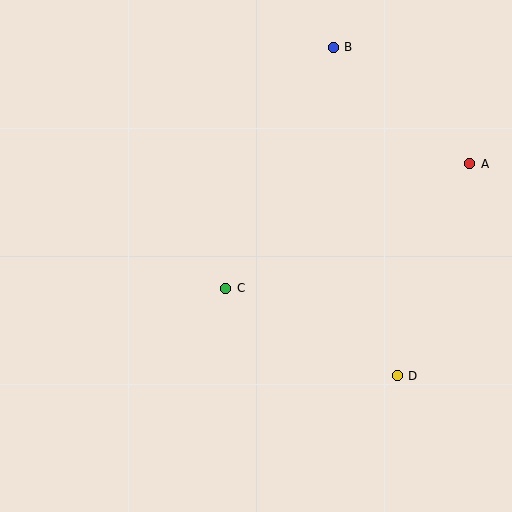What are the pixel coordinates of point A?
Point A is at (470, 164).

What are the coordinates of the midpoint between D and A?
The midpoint between D and A is at (433, 270).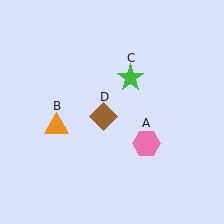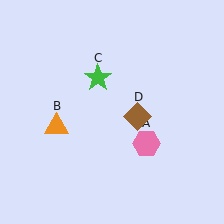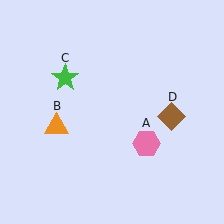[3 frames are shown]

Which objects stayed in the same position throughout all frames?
Pink hexagon (object A) and orange triangle (object B) remained stationary.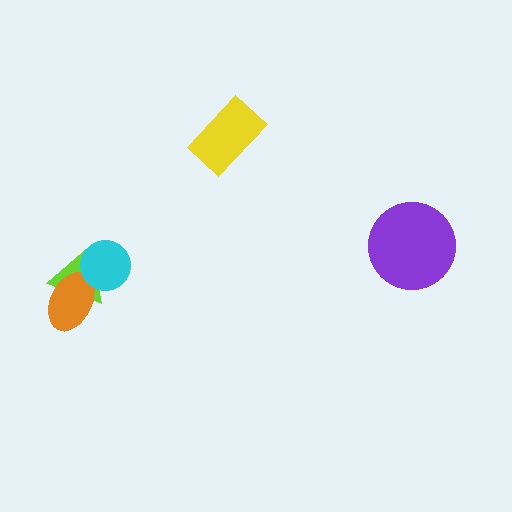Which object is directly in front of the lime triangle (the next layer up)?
The orange ellipse is directly in front of the lime triangle.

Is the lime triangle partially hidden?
Yes, it is partially covered by another shape.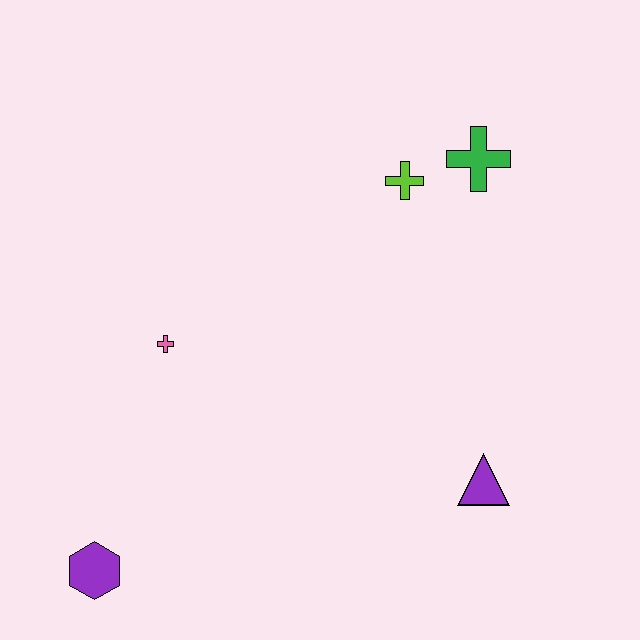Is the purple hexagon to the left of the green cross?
Yes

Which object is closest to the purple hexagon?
The pink cross is closest to the purple hexagon.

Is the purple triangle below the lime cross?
Yes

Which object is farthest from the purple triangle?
The purple hexagon is farthest from the purple triangle.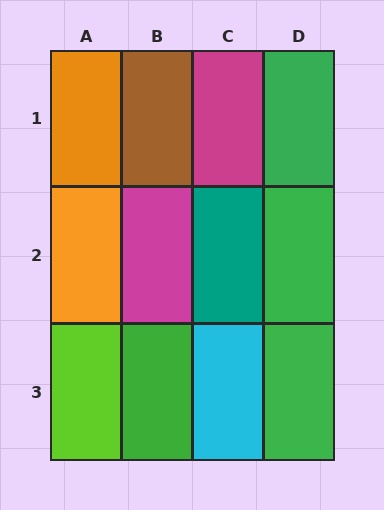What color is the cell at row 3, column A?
Lime.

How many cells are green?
4 cells are green.